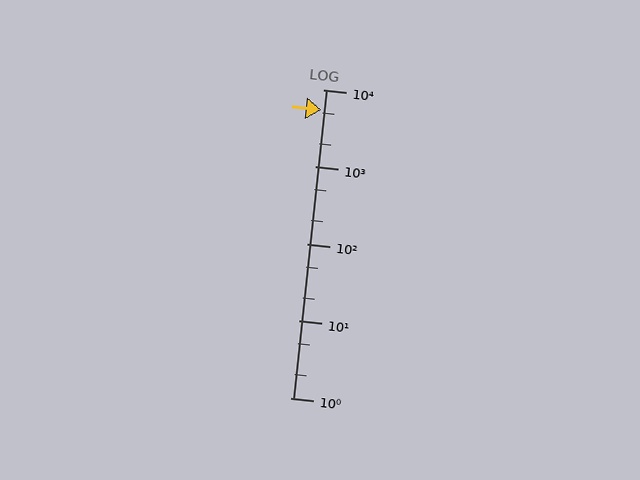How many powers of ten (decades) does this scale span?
The scale spans 4 decades, from 1 to 10000.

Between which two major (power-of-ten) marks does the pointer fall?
The pointer is between 1000 and 10000.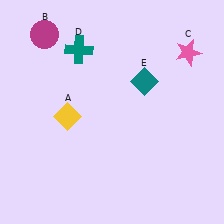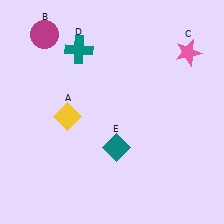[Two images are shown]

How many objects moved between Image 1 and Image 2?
1 object moved between the two images.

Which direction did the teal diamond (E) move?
The teal diamond (E) moved down.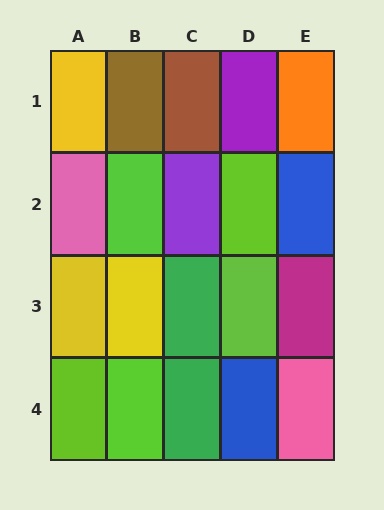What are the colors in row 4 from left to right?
Lime, lime, green, blue, pink.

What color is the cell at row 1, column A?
Yellow.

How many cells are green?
2 cells are green.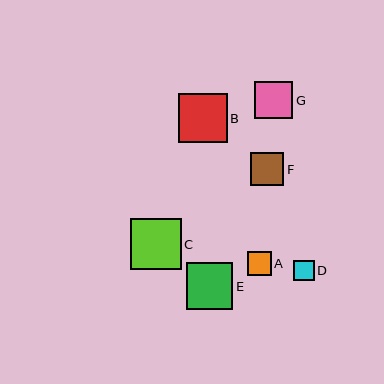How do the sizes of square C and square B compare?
Square C and square B are approximately the same size.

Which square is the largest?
Square C is the largest with a size of approximately 51 pixels.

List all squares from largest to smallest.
From largest to smallest: C, B, E, G, F, A, D.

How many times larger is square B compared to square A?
Square B is approximately 2.1 times the size of square A.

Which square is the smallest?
Square D is the smallest with a size of approximately 20 pixels.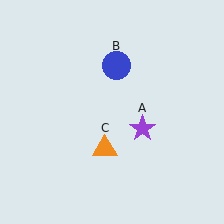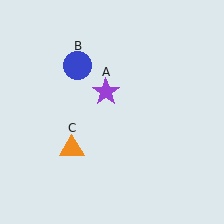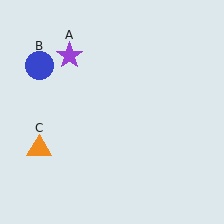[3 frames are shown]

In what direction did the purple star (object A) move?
The purple star (object A) moved up and to the left.